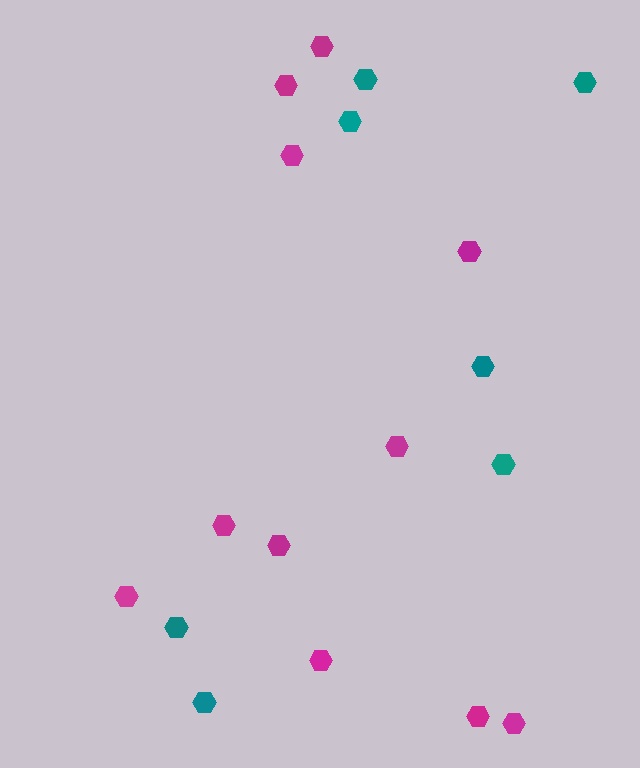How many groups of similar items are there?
There are 2 groups: one group of magenta hexagons (11) and one group of teal hexagons (7).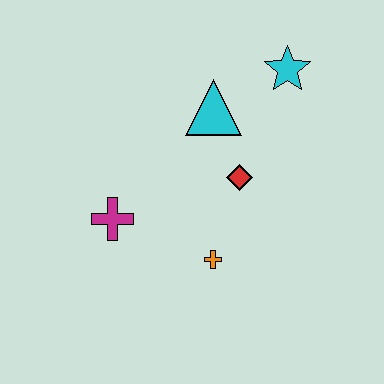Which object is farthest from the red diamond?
The magenta cross is farthest from the red diamond.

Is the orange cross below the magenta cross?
Yes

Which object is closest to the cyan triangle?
The red diamond is closest to the cyan triangle.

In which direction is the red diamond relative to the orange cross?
The red diamond is above the orange cross.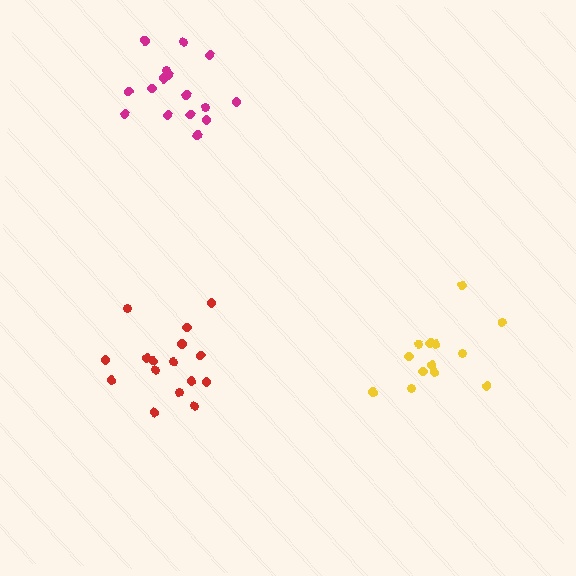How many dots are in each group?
Group 1: 16 dots, Group 2: 13 dots, Group 3: 16 dots (45 total).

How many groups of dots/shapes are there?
There are 3 groups.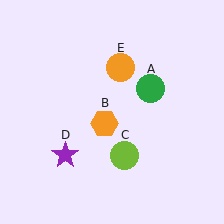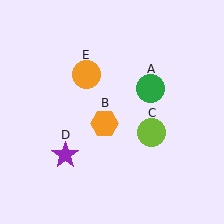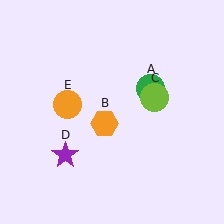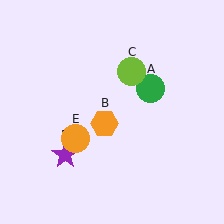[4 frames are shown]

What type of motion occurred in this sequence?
The lime circle (object C), orange circle (object E) rotated counterclockwise around the center of the scene.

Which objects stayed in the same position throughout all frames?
Green circle (object A) and orange hexagon (object B) and purple star (object D) remained stationary.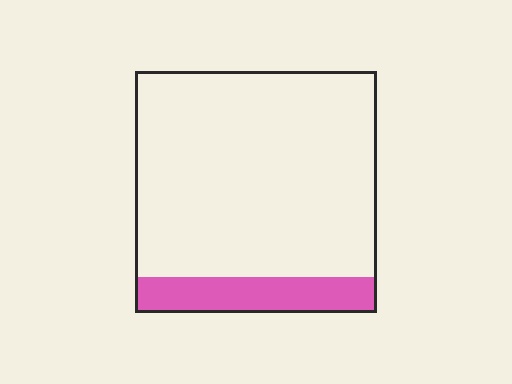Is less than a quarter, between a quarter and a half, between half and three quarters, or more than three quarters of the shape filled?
Less than a quarter.